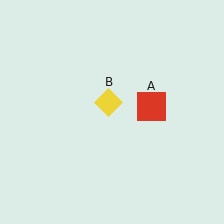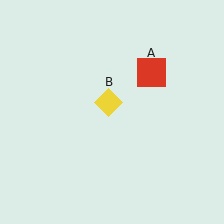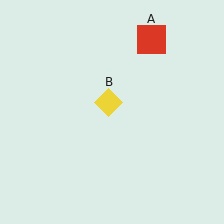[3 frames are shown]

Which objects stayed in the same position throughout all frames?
Yellow diamond (object B) remained stationary.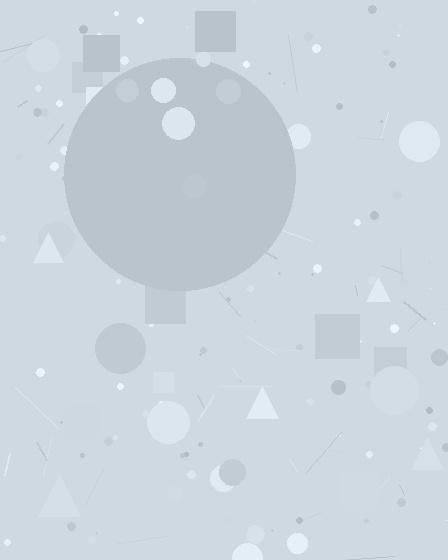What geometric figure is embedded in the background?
A circle is embedded in the background.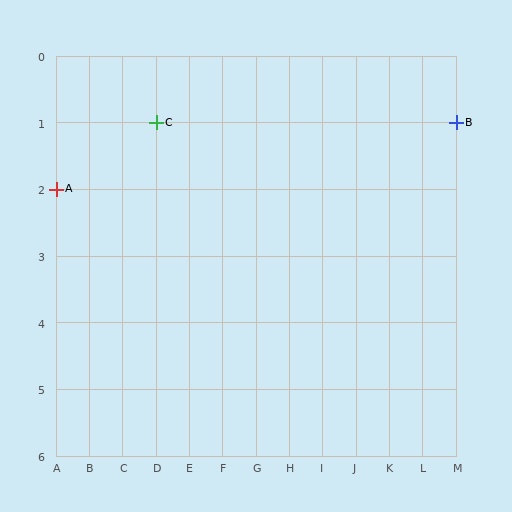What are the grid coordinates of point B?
Point B is at grid coordinates (M, 1).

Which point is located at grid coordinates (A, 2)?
Point A is at (A, 2).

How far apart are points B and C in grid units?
Points B and C are 9 columns apart.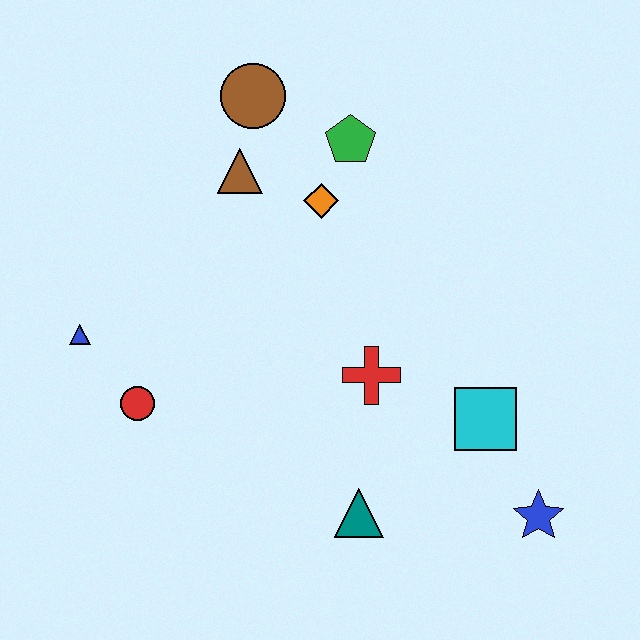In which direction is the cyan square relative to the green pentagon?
The cyan square is below the green pentagon.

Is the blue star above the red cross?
No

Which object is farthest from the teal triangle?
The brown circle is farthest from the teal triangle.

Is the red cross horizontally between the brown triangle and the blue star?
Yes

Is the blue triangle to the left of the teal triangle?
Yes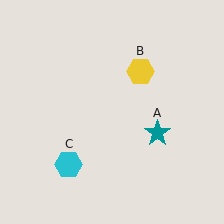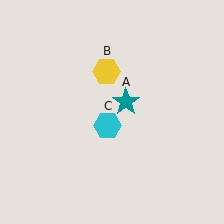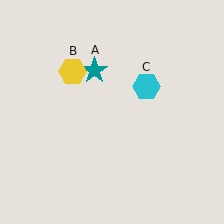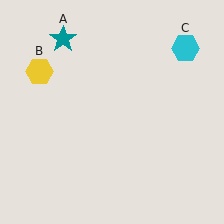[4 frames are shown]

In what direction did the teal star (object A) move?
The teal star (object A) moved up and to the left.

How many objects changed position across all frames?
3 objects changed position: teal star (object A), yellow hexagon (object B), cyan hexagon (object C).